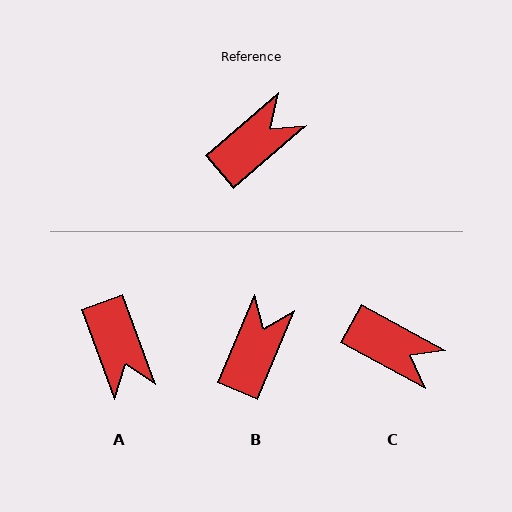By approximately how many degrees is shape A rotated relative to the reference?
Approximately 111 degrees clockwise.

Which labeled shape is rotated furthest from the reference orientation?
A, about 111 degrees away.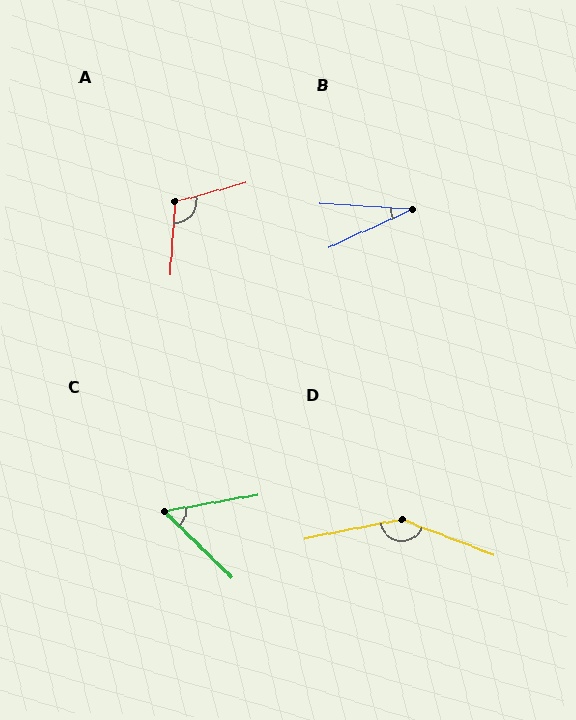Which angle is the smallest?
B, at approximately 28 degrees.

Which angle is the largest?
D, at approximately 148 degrees.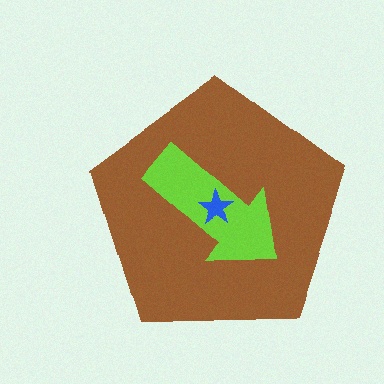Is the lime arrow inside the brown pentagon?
Yes.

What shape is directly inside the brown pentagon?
The lime arrow.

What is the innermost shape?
The blue star.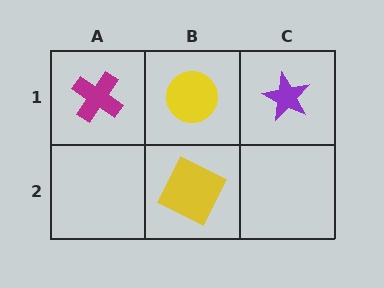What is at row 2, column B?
A yellow square.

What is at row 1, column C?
A purple star.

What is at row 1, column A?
A magenta cross.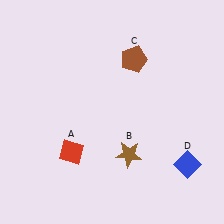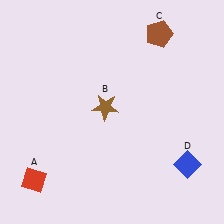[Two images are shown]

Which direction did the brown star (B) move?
The brown star (B) moved up.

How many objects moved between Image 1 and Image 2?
3 objects moved between the two images.